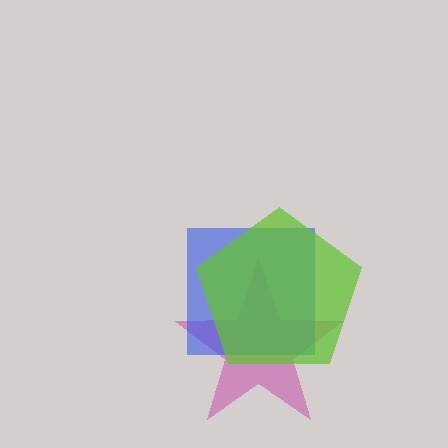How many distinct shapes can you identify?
There are 3 distinct shapes: a magenta star, a blue square, a lime pentagon.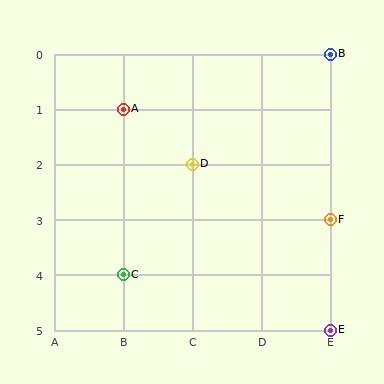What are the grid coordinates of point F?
Point F is at grid coordinates (E, 3).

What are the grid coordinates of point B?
Point B is at grid coordinates (E, 0).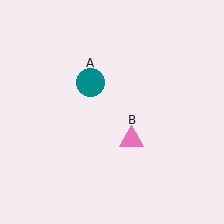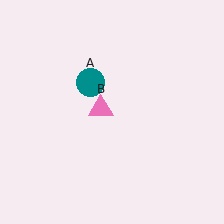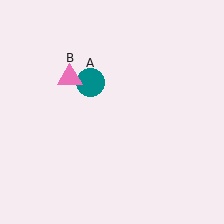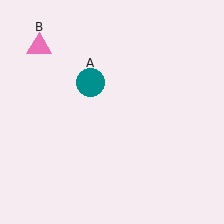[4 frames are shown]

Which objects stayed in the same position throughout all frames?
Teal circle (object A) remained stationary.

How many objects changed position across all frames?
1 object changed position: pink triangle (object B).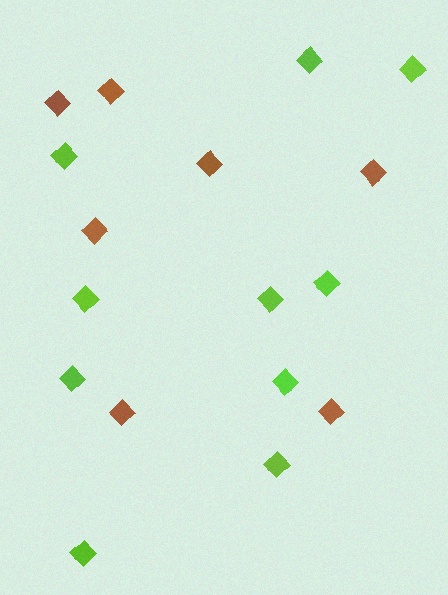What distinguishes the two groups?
There are 2 groups: one group of brown diamonds (7) and one group of lime diamonds (10).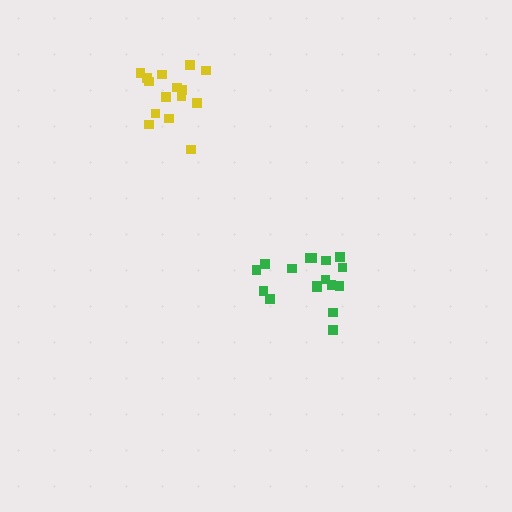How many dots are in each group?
Group 1: 17 dots, Group 2: 15 dots (32 total).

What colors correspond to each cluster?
The clusters are colored: green, yellow.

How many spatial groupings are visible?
There are 2 spatial groupings.